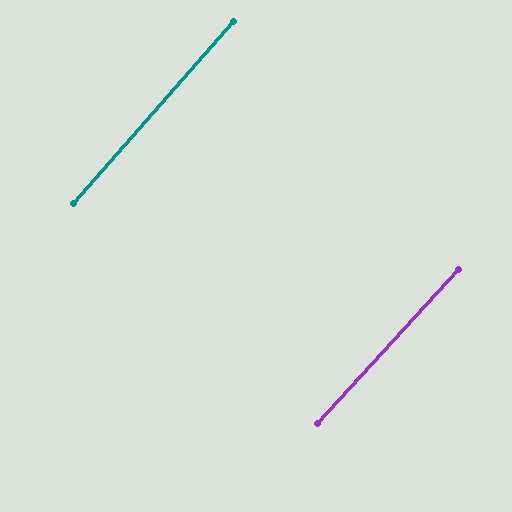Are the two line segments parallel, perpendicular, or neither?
Parallel — their directions differ by only 1.0°.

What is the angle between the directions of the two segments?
Approximately 1 degree.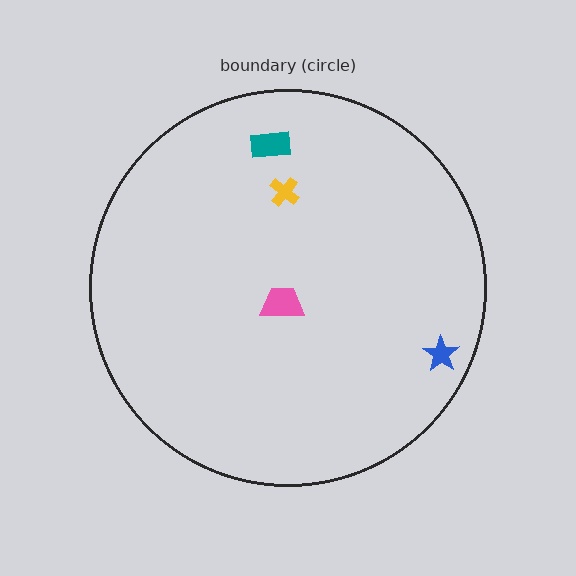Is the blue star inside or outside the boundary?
Inside.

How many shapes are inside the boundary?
4 inside, 0 outside.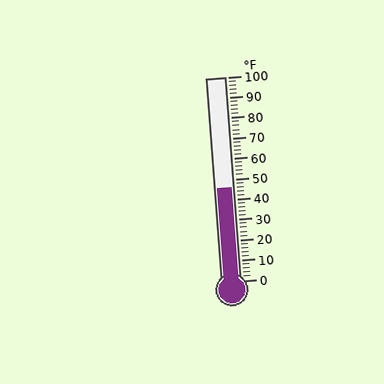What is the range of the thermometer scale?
The thermometer scale ranges from 0°F to 100°F.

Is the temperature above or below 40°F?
The temperature is above 40°F.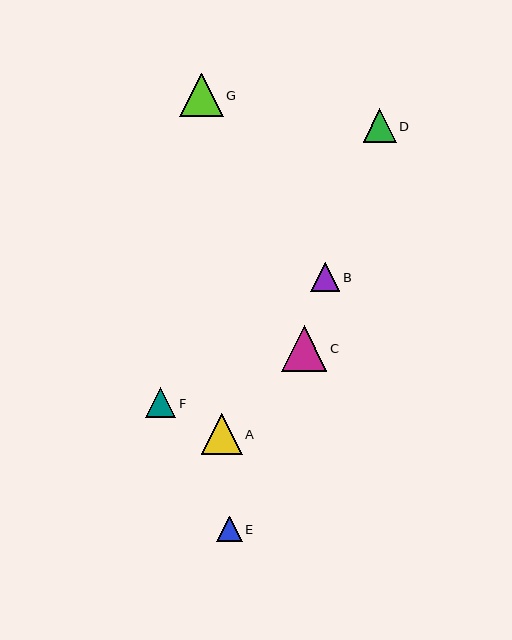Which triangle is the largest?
Triangle C is the largest with a size of approximately 45 pixels.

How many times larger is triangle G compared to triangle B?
Triangle G is approximately 1.5 times the size of triangle B.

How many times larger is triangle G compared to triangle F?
Triangle G is approximately 1.4 times the size of triangle F.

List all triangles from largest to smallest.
From largest to smallest: C, G, A, D, F, B, E.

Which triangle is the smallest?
Triangle E is the smallest with a size of approximately 25 pixels.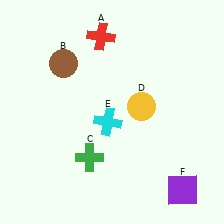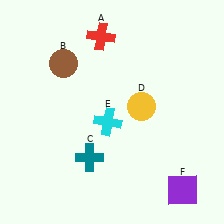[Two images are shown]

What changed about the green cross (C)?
In Image 1, C is green. In Image 2, it changed to teal.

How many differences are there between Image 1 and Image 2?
There is 1 difference between the two images.